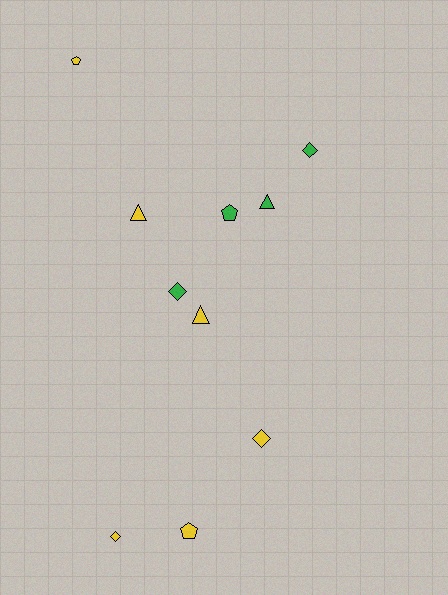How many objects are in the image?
There are 10 objects.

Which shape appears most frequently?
Diamond, with 4 objects.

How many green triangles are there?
There is 1 green triangle.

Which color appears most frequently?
Yellow, with 6 objects.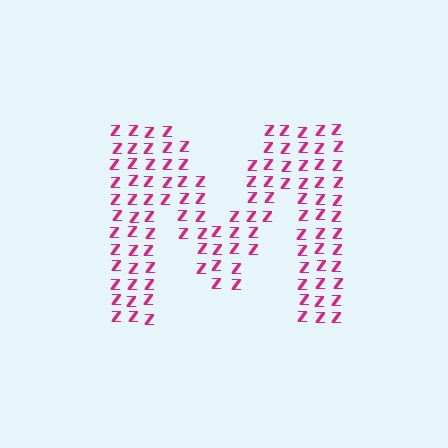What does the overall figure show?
The overall figure shows the letter M.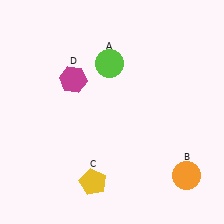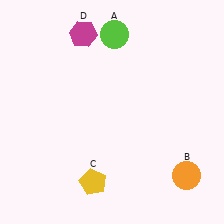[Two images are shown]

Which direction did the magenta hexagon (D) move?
The magenta hexagon (D) moved up.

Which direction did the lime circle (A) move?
The lime circle (A) moved up.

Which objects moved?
The objects that moved are: the lime circle (A), the magenta hexagon (D).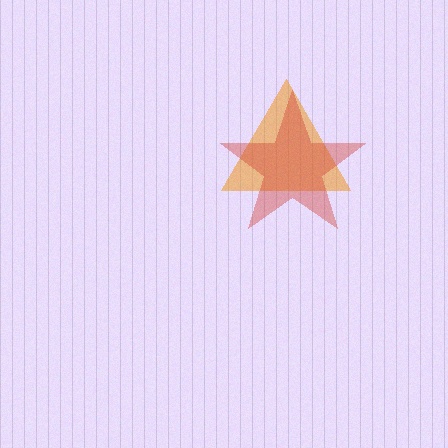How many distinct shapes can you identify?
There are 2 distinct shapes: an orange triangle, a red star.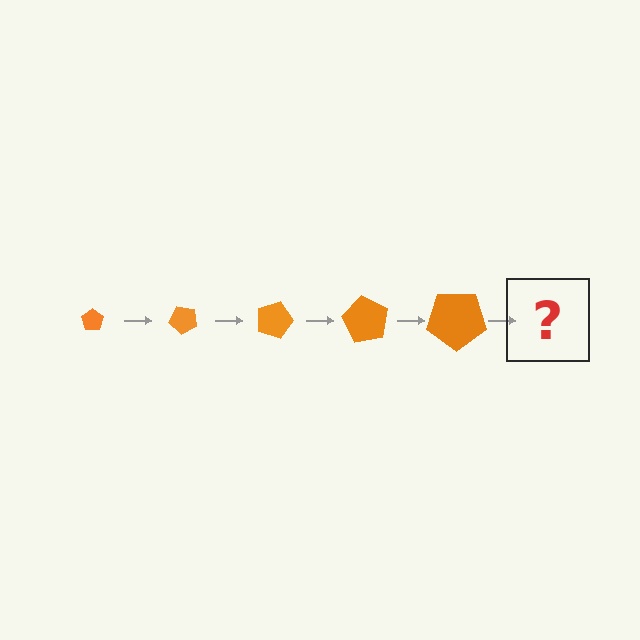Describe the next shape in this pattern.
It should be a pentagon, larger than the previous one and rotated 225 degrees from the start.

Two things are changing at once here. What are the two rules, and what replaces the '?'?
The two rules are that the pentagon grows larger each step and it rotates 45 degrees each step. The '?' should be a pentagon, larger than the previous one and rotated 225 degrees from the start.